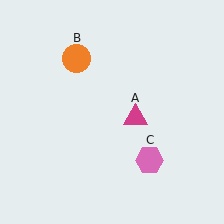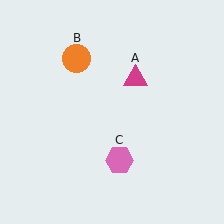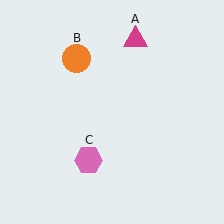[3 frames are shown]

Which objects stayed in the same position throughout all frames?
Orange circle (object B) remained stationary.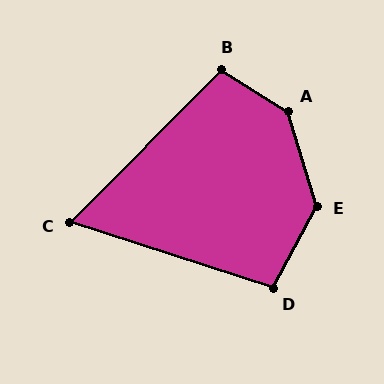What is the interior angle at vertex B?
Approximately 103 degrees (obtuse).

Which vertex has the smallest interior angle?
C, at approximately 63 degrees.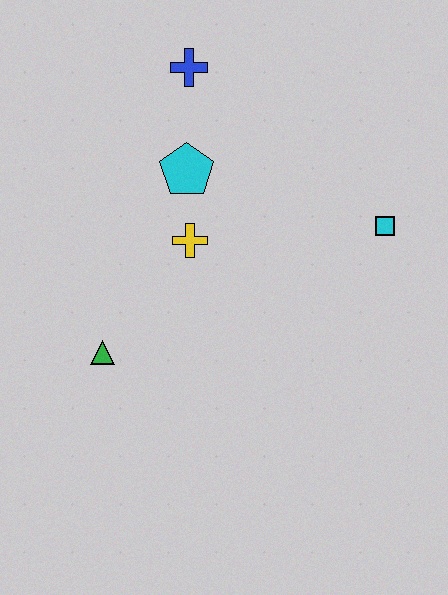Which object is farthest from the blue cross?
The green triangle is farthest from the blue cross.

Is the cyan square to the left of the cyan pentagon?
No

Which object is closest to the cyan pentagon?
The yellow cross is closest to the cyan pentagon.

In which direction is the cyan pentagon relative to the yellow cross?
The cyan pentagon is above the yellow cross.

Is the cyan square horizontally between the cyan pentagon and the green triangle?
No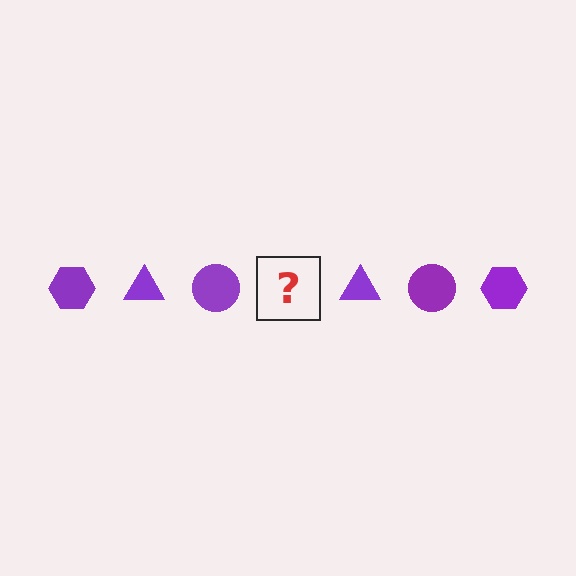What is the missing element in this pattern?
The missing element is a purple hexagon.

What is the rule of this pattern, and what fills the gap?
The rule is that the pattern cycles through hexagon, triangle, circle shapes in purple. The gap should be filled with a purple hexagon.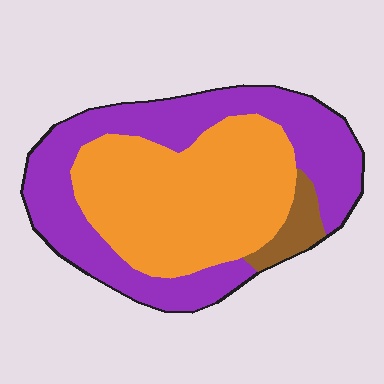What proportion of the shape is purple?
Purple takes up between a third and a half of the shape.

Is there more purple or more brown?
Purple.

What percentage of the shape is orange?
Orange takes up about one half (1/2) of the shape.